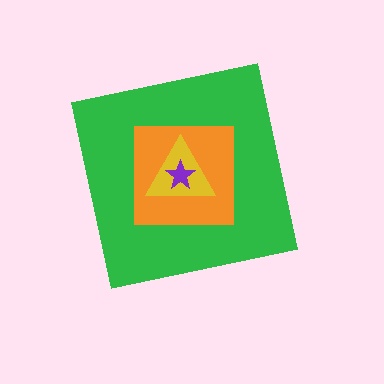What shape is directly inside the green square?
The orange square.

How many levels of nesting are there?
4.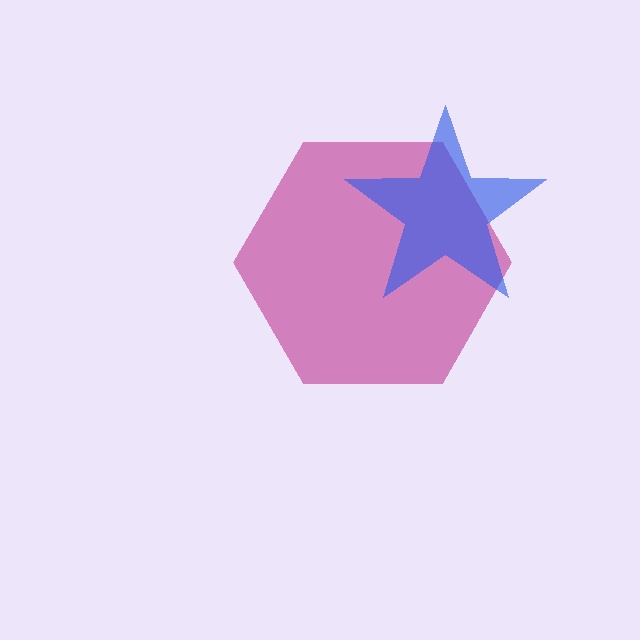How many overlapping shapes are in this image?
There are 2 overlapping shapes in the image.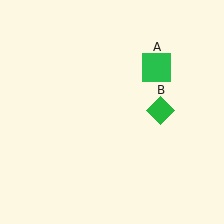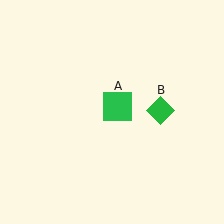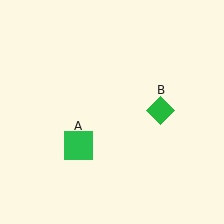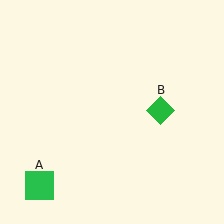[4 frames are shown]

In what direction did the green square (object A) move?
The green square (object A) moved down and to the left.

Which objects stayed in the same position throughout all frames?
Green diamond (object B) remained stationary.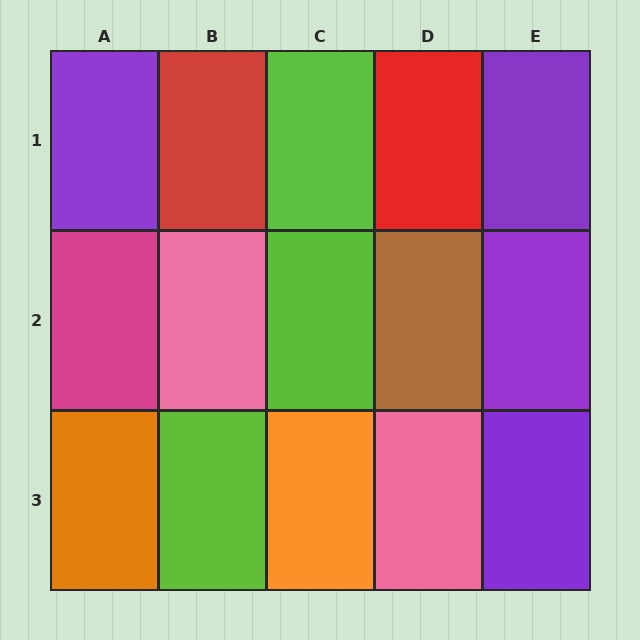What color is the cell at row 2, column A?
Magenta.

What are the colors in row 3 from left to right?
Orange, lime, orange, pink, purple.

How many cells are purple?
4 cells are purple.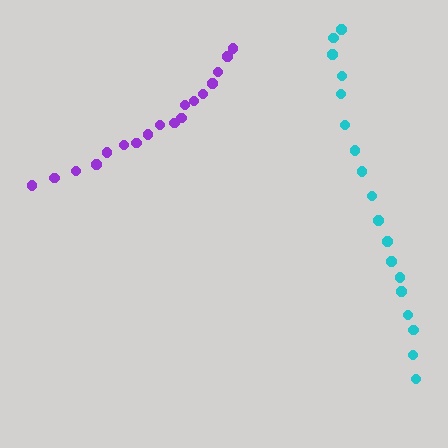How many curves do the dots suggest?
There are 2 distinct paths.